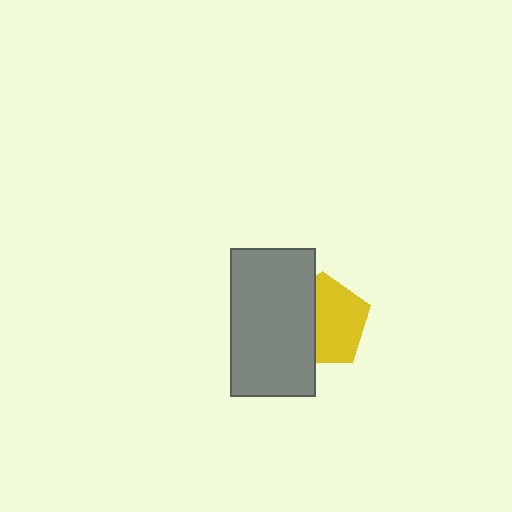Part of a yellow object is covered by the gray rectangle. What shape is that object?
It is a pentagon.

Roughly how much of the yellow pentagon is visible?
About half of it is visible (roughly 61%).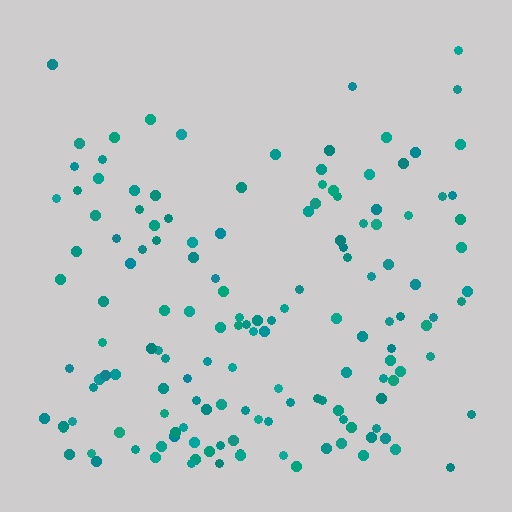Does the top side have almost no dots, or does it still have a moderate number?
Still a moderate number, just noticeably fewer than the bottom.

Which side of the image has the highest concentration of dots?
The bottom.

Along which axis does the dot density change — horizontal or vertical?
Vertical.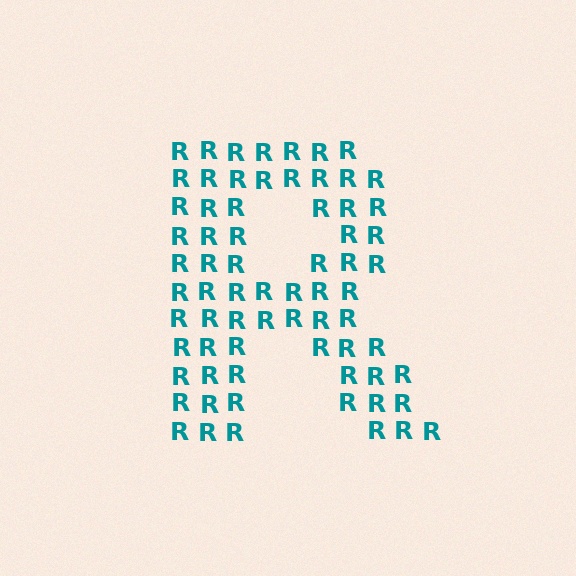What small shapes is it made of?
It is made of small letter R's.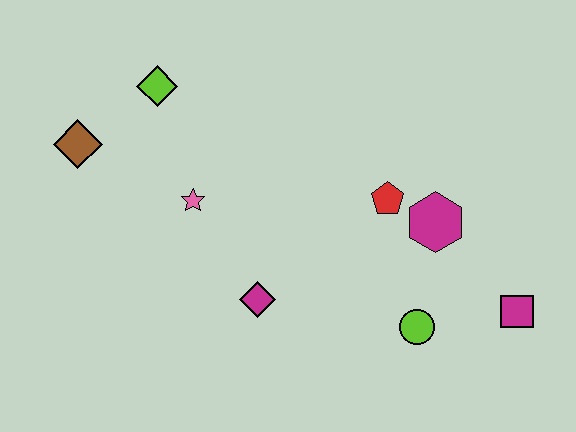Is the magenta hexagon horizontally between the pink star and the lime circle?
No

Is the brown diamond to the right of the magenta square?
No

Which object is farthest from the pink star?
The magenta square is farthest from the pink star.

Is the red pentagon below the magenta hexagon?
No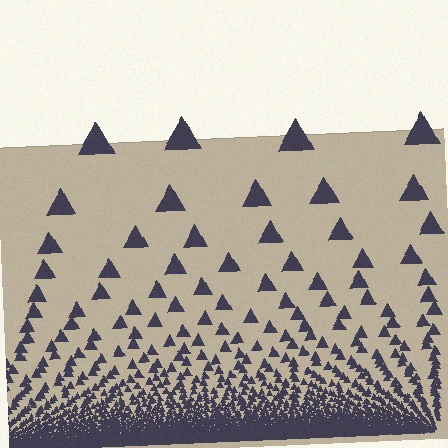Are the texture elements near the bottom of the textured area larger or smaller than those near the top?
Smaller. The gradient is inverted — elements near the bottom are smaller and denser.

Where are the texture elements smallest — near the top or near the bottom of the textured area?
Near the bottom.